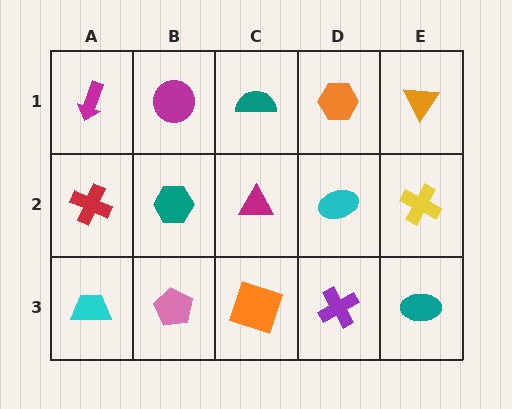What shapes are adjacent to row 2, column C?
A teal semicircle (row 1, column C), an orange square (row 3, column C), a teal hexagon (row 2, column B), a cyan ellipse (row 2, column D).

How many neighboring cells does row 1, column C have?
3.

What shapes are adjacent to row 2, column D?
An orange hexagon (row 1, column D), a purple cross (row 3, column D), a magenta triangle (row 2, column C), a yellow cross (row 2, column E).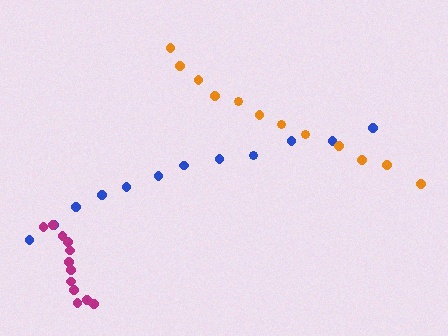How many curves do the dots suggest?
There are 3 distinct paths.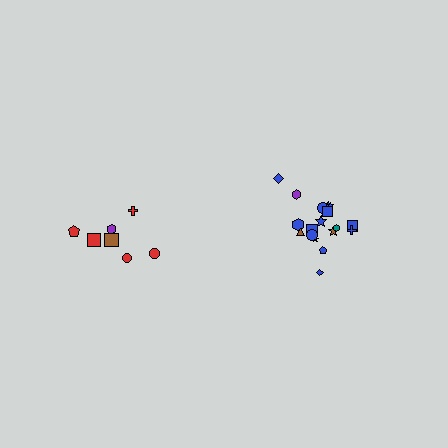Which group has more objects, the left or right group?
The right group.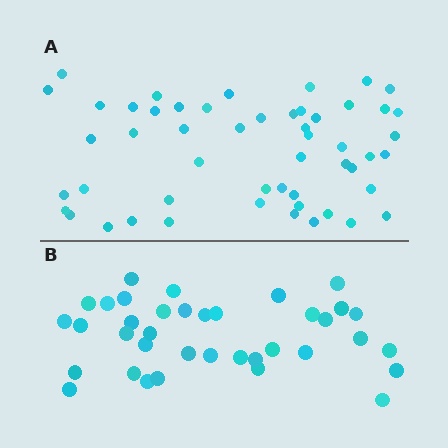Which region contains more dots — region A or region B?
Region A (the top region) has more dots.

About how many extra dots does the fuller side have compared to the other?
Region A has approximately 15 more dots than region B.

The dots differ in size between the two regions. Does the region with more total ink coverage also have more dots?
No. Region B has more total ink coverage because its dots are larger, but region A actually contains more individual dots. Total area can be misleading — the number of items is what matters here.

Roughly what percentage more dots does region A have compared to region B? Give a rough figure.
About 40% more.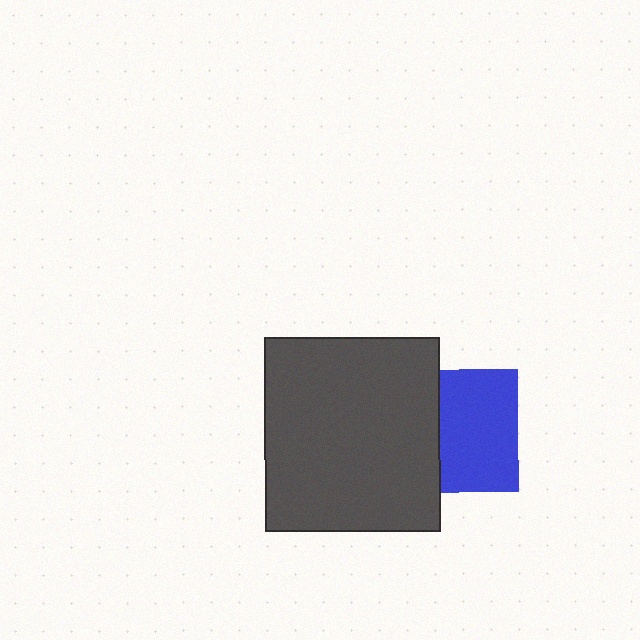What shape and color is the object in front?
The object in front is a dark gray rectangle.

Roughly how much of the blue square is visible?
About half of it is visible (roughly 63%).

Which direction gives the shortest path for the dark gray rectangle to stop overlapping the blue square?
Moving left gives the shortest separation.